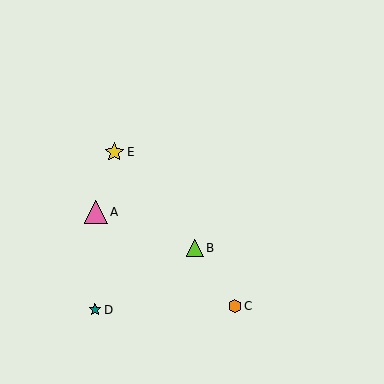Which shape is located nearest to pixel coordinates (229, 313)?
The orange hexagon (labeled C) at (235, 306) is nearest to that location.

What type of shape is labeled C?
Shape C is an orange hexagon.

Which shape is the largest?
The pink triangle (labeled A) is the largest.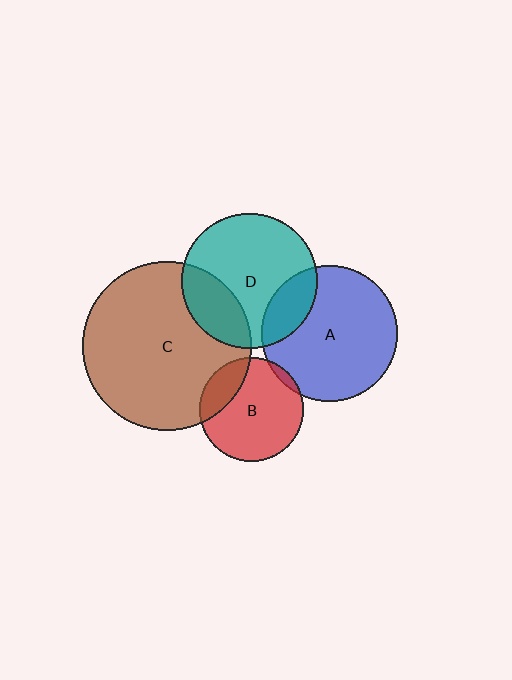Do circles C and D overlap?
Yes.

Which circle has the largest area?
Circle C (brown).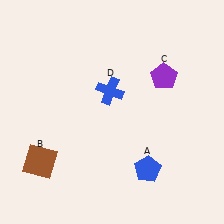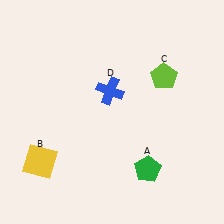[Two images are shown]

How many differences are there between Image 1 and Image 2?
There are 3 differences between the two images.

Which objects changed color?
A changed from blue to green. B changed from brown to yellow. C changed from purple to lime.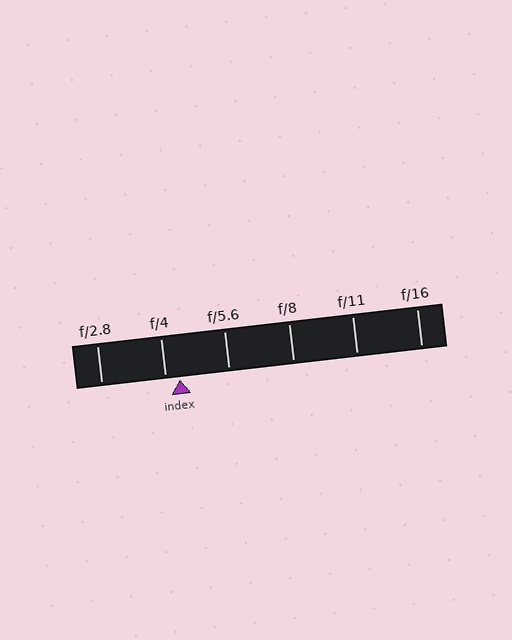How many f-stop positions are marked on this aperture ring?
There are 6 f-stop positions marked.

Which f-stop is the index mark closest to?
The index mark is closest to f/4.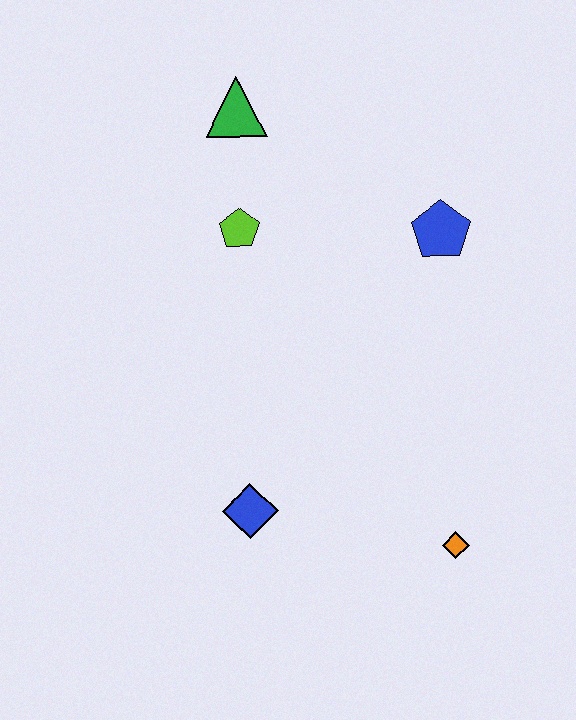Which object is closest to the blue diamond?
The orange diamond is closest to the blue diamond.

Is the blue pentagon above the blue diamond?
Yes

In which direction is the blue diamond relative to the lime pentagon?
The blue diamond is below the lime pentagon.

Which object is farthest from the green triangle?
The orange diamond is farthest from the green triangle.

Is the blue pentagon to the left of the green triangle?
No